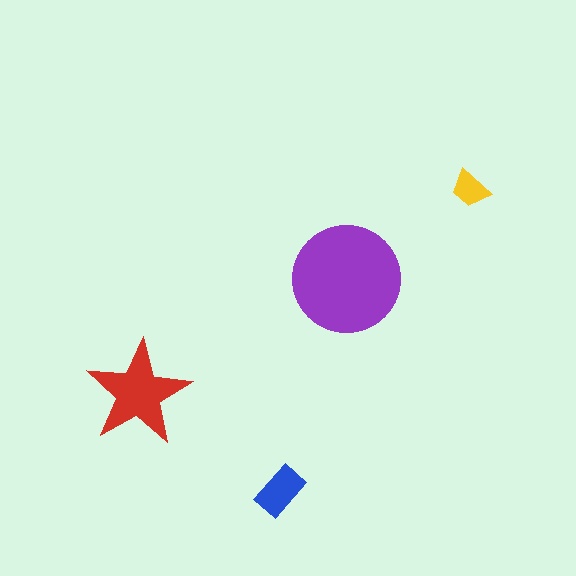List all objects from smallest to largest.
The yellow trapezoid, the blue rectangle, the red star, the purple circle.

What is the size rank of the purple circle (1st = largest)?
1st.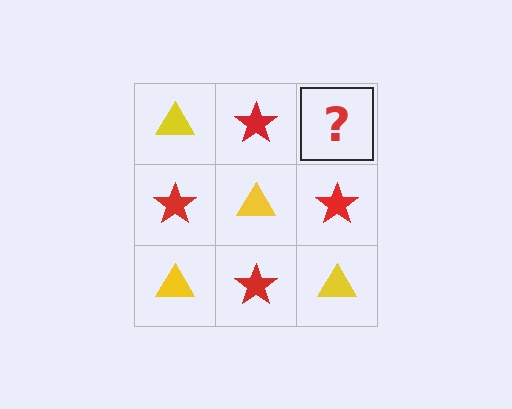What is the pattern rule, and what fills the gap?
The rule is that it alternates yellow triangle and red star in a checkerboard pattern. The gap should be filled with a yellow triangle.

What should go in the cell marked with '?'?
The missing cell should contain a yellow triangle.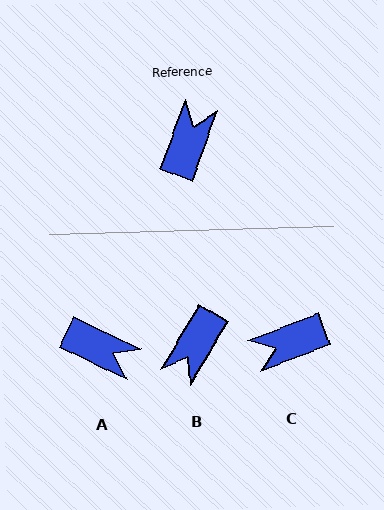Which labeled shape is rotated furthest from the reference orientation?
B, about 169 degrees away.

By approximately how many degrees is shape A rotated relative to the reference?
Approximately 96 degrees clockwise.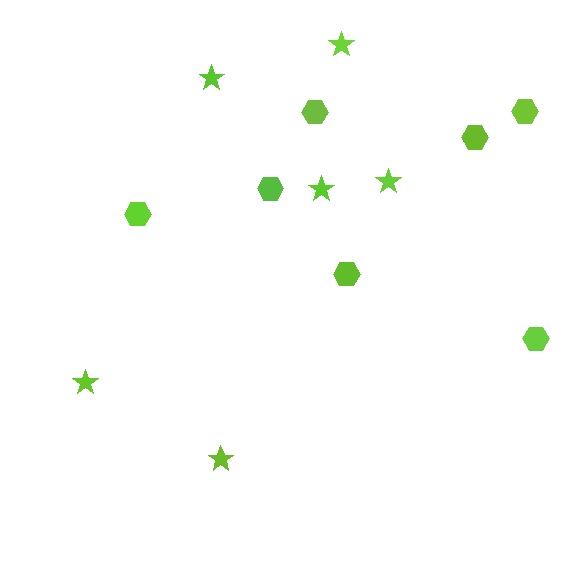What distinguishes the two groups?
There are 2 groups: one group of hexagons (7) and one group of stars (6).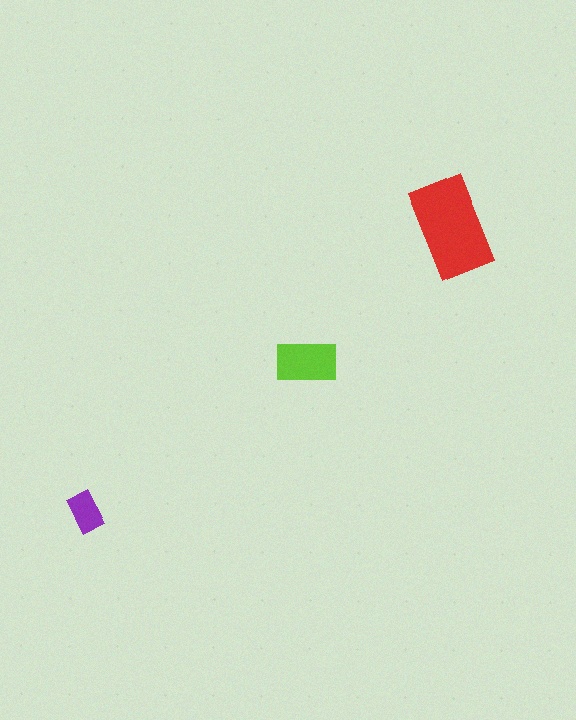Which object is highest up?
The red rectangle is topmost.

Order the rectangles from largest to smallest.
the red one, the lime one, the purple one.